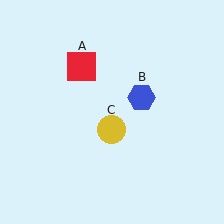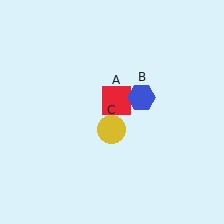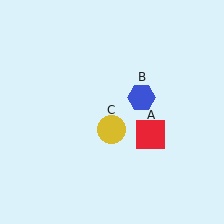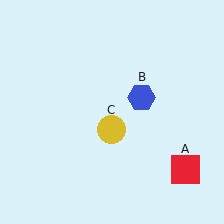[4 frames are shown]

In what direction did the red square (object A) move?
The red square (object A) moved down and to the right.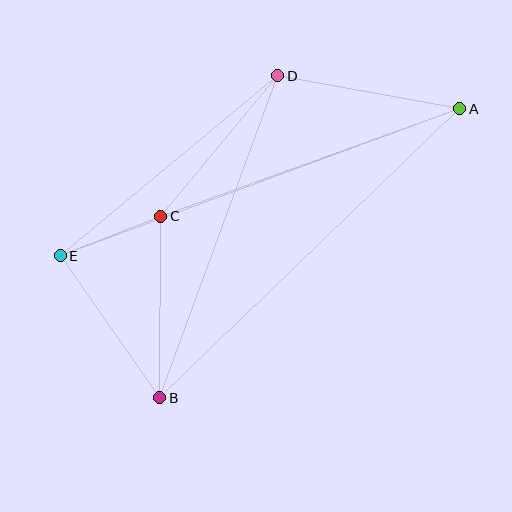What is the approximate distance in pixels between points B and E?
The distance between B and E is approximately 174 pixels.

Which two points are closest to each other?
Points C and E are closest to each other.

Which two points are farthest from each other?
Points A and E are farthest from each other.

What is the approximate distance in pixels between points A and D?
The distance between A and D is approximately 185 pixels.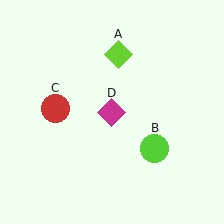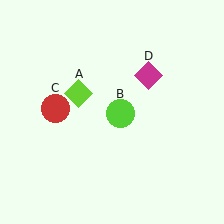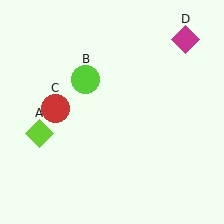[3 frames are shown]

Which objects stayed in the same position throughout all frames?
Red circle (object C) remained stationary.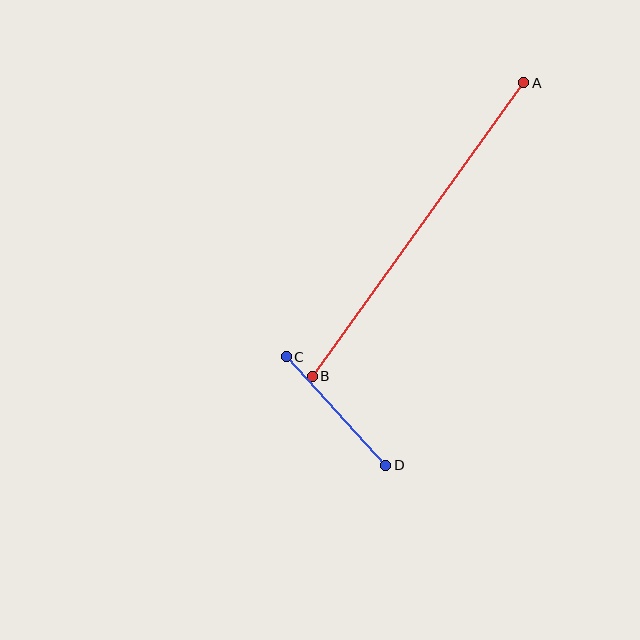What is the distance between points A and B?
The distance is approximately 362 pixels.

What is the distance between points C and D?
The distance is approximately 147 pixels.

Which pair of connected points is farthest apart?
Points A and B are farthest apart.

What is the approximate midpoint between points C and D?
The midpoint is at approximately (336, 411) pixels.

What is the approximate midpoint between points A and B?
The midpoint is at approximately (418, 230) pixels.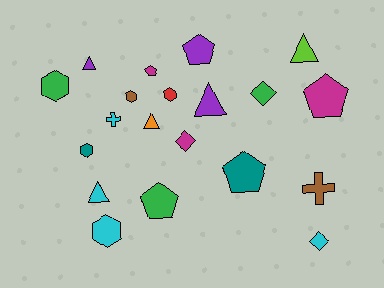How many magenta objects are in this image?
There are 3 magenta objects.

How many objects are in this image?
There are 20 objects.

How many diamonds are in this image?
There are 3 diamonds.